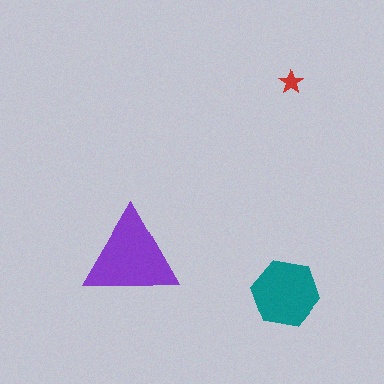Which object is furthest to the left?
The purple triangle is leftmost.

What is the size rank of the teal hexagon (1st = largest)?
2nd.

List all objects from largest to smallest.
The purple triangle, the teal hexagon, the red star.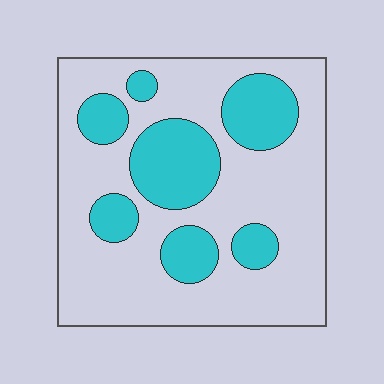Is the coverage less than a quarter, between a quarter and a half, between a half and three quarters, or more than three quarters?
Between a quarter and a half.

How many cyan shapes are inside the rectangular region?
7.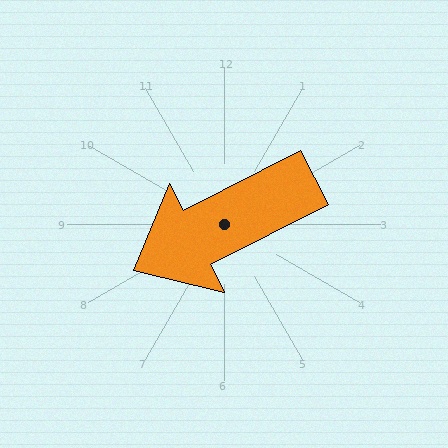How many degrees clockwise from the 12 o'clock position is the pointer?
Approximately 243 degrees.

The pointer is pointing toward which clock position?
Roughly 8 o'clock.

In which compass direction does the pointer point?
Southwest.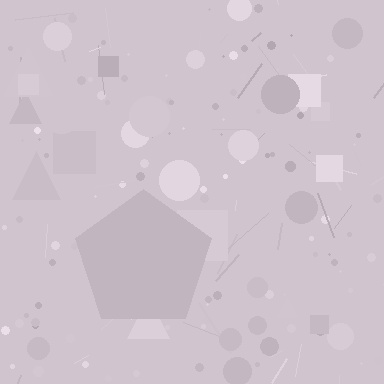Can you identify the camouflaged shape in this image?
The camouflaged shape is a pentagon.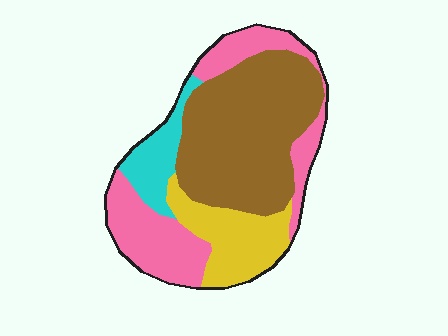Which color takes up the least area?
Cyan, at roughly 10%.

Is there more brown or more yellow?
Brown.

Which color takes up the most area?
Brown, at roughly 45%.